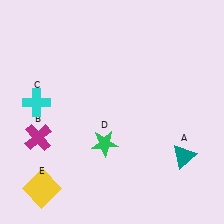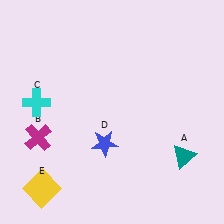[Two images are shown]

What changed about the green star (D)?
In Image 1, D is green. In Image 2, it changed to blue.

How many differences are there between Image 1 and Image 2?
There is 1 difference between the two images.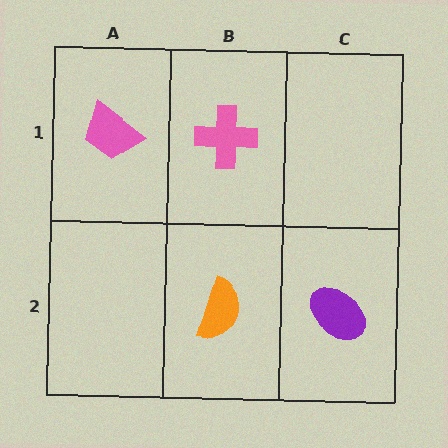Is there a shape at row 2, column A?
No, that cell is empty.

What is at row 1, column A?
A pink trapezoid.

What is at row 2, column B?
An orange semicircle.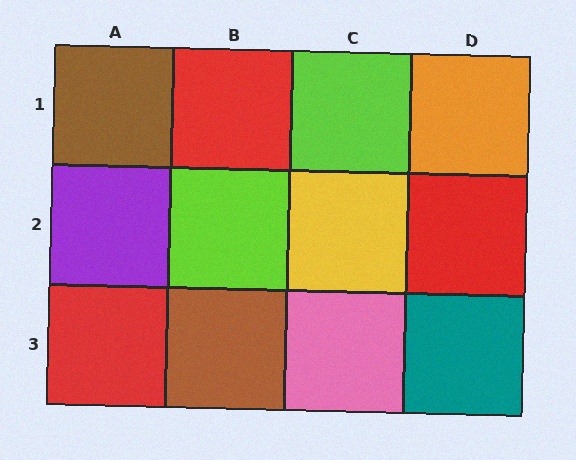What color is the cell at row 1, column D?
Orange.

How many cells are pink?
1 cell is pink.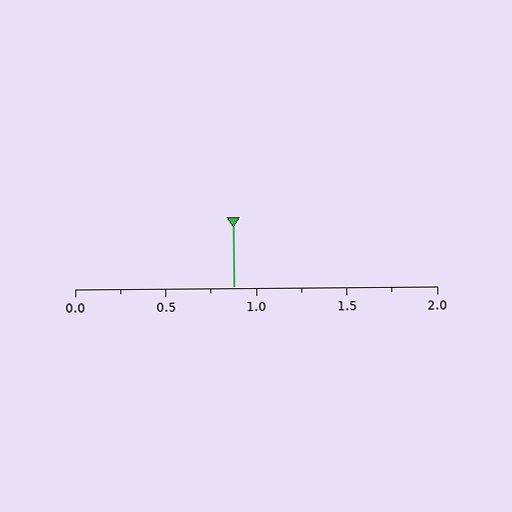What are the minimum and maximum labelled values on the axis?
The axis runs from 0.0 to 2.0.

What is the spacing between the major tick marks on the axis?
The major ticks are spaced 0.5 apart.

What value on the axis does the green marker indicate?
The marker indicates approximately 0.88.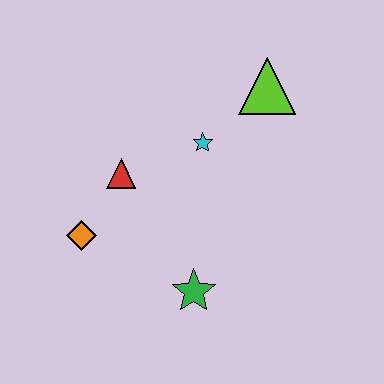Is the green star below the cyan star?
Yes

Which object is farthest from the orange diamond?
The lime triangle is farthest from the orange diamond.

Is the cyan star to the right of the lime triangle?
No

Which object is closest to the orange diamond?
The red triangle is closest to the orange diamond.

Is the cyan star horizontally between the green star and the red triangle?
No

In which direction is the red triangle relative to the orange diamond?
The red triangle is above the orange diamond.